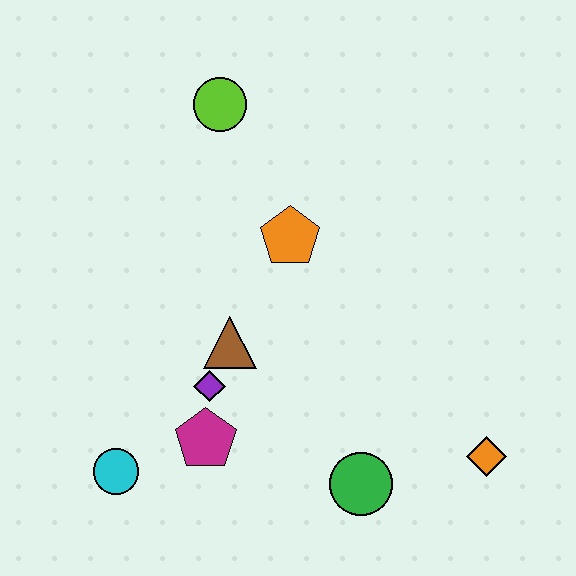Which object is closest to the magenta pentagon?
The purple diamond is closest to the magenta pentagon.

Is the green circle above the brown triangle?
No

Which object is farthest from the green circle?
The lime circle is farthest from the green circle.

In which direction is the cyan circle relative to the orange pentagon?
The cyan circle is below the orange pentagon.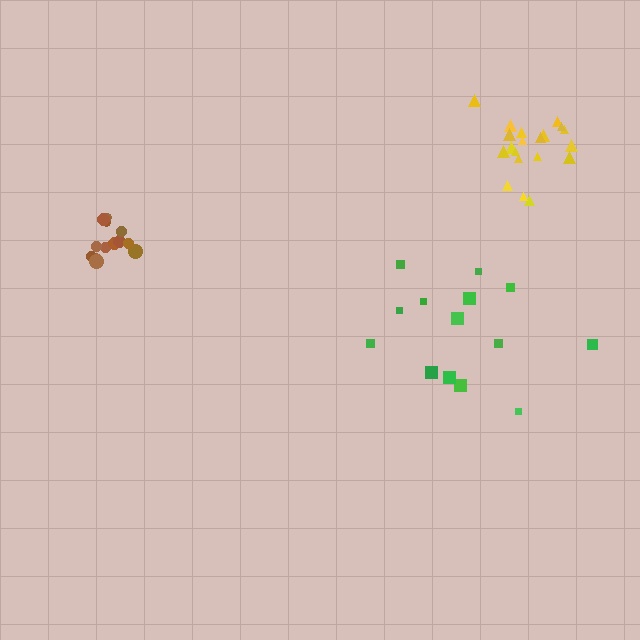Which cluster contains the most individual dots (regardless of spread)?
Yellow (20).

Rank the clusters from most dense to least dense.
yellow, brown, green.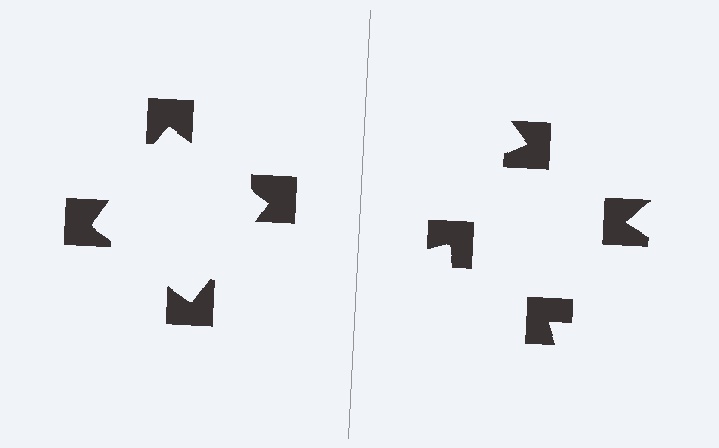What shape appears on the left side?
An illusory square.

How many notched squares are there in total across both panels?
8 — 4 on each side.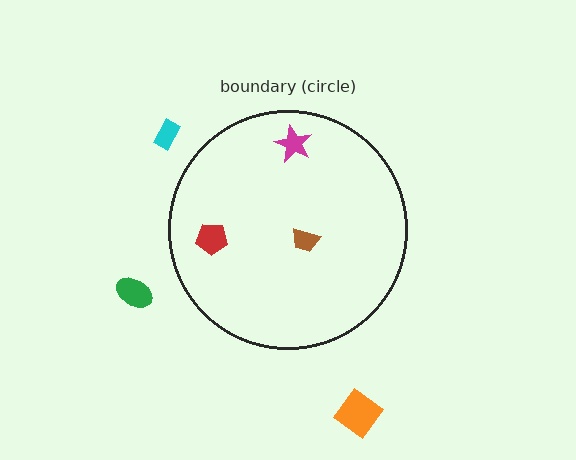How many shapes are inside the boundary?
3 inside, 3 outside.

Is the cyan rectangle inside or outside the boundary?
Outside.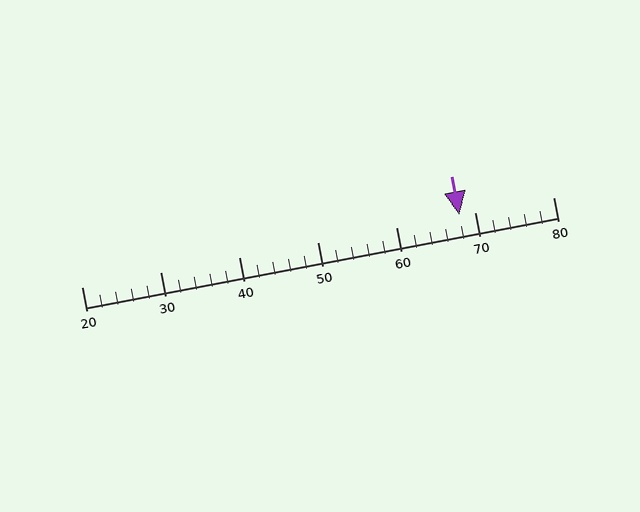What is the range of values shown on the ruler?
The ruler shows values from 20 to 80.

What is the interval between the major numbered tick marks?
The major tick marks are spaced 10 units apart.